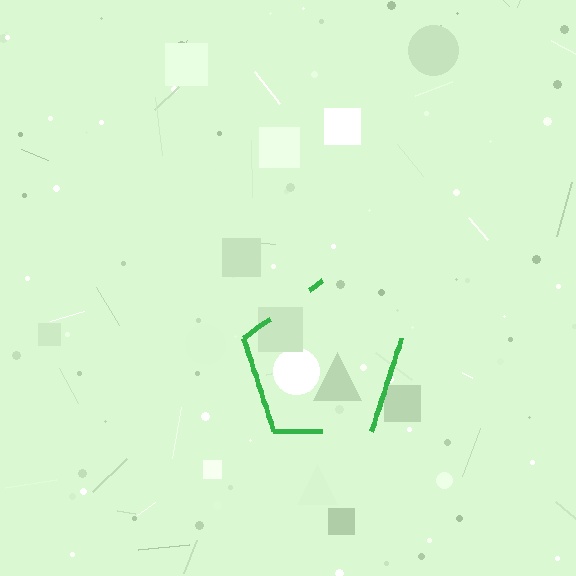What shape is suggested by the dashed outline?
The dashed outline suggests a pentagon.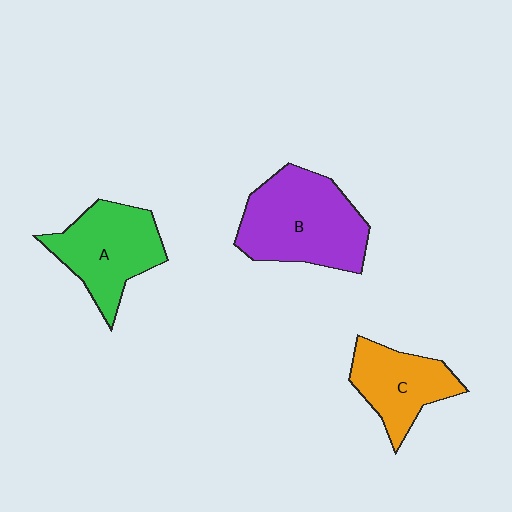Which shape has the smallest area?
Shape C (orange).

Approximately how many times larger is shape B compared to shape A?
Approximately 1.3 times.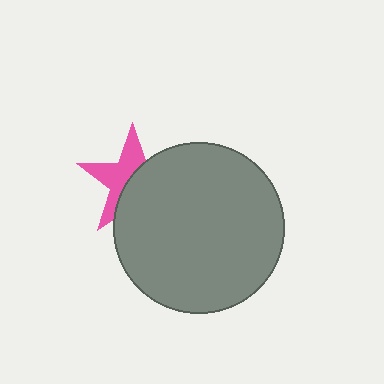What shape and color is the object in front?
The object in front is a gray circle.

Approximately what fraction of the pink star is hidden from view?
Roughly 53% of the pink star is hidden behind the gray circle.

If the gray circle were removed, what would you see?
You would see the complete pink star.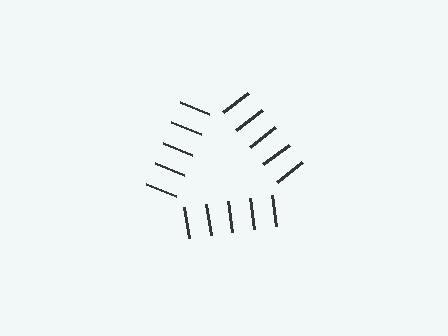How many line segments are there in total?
15 — 5 along each of the 3 edges.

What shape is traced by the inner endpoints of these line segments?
An illusory triangle — the line segments terminate on its edges but no continuous stroke is drawn.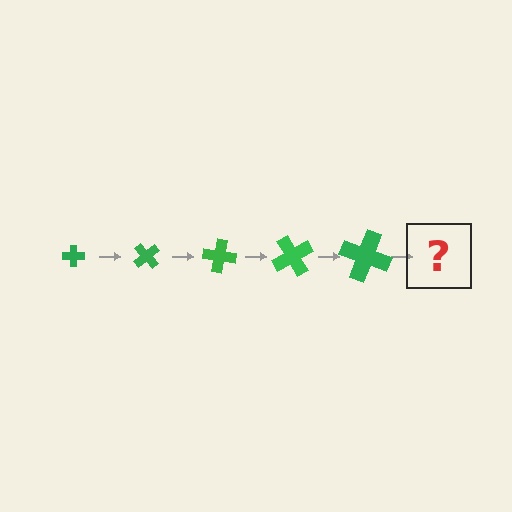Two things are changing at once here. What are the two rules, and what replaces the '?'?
The two rules are that the cross grows larger each step and it rotates 50 degrees each step. The '?' should be a cross, larger than the previous one and rotated 250 degrees from the start.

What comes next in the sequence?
The next element should be a cross, larger than the previous one and rotated 250 degrees from the start.